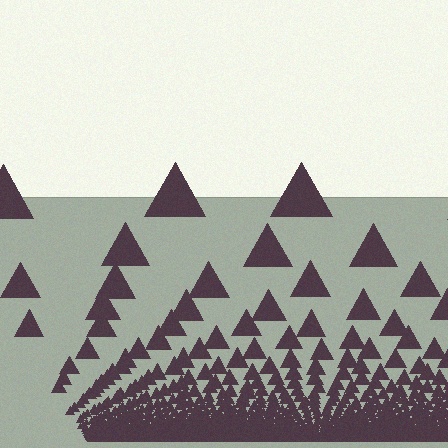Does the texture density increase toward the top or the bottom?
Density increases toward the bottom.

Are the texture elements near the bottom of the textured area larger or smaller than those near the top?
Smaller. The gradient is inverted — elements near the bottom are smaller and denser.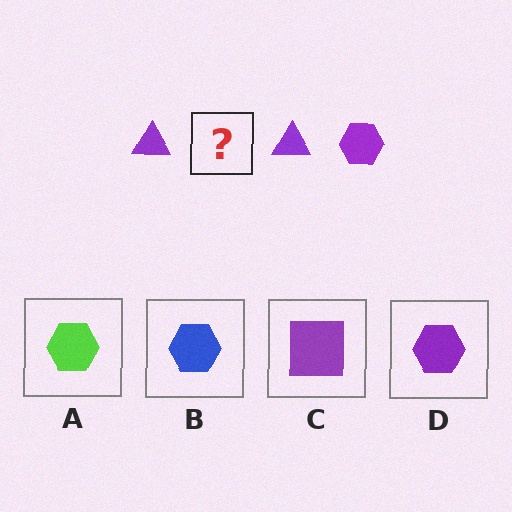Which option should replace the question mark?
Option D.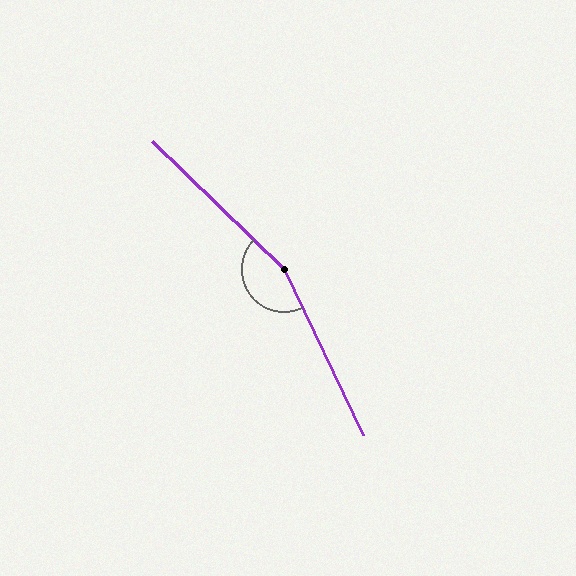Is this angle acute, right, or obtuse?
It is obtuse.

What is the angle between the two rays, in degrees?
Approximately 160 degrees.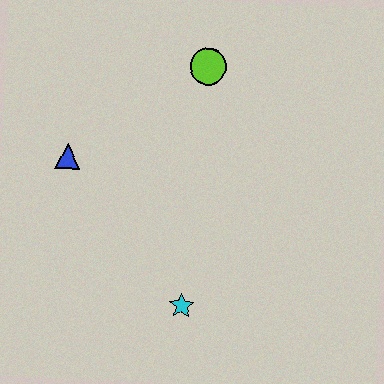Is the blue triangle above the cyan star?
Yes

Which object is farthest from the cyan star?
The lime circle is farthest from the cyan star.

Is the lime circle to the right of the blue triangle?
Yes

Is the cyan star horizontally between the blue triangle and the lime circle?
Yes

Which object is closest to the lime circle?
The blue triangle is closest to the lime circle.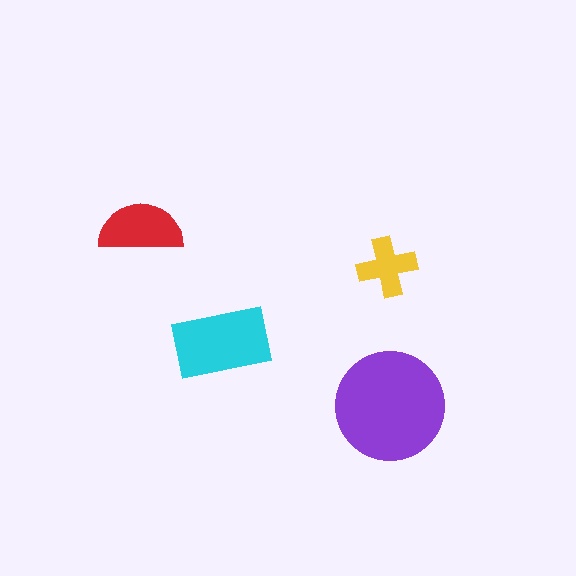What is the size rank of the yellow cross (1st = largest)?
4th.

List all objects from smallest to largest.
The yellow cross, the red semicircle, the cyan rectangle, the purple circle.